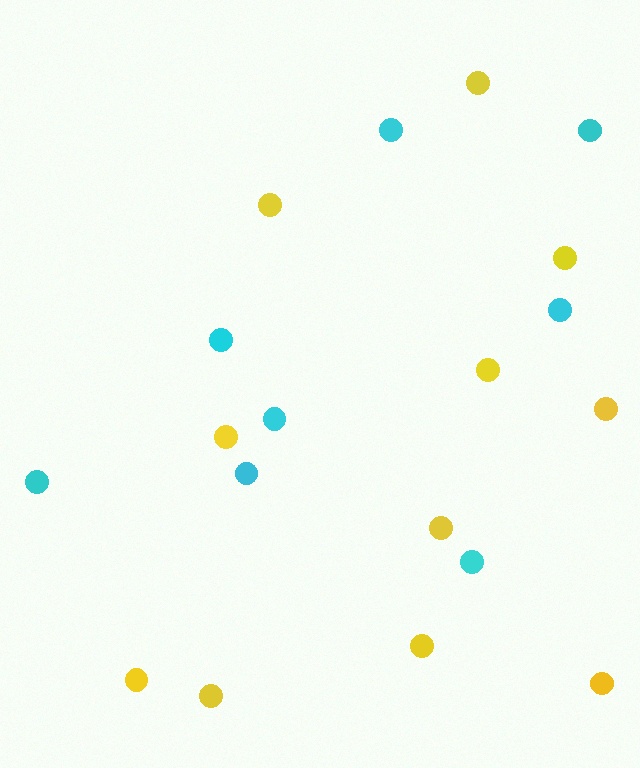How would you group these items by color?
There are 2 groups: one group of yellow circles (11) and one group of cyan circles (8).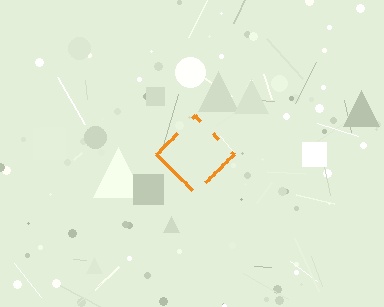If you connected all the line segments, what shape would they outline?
They would outline a diamond.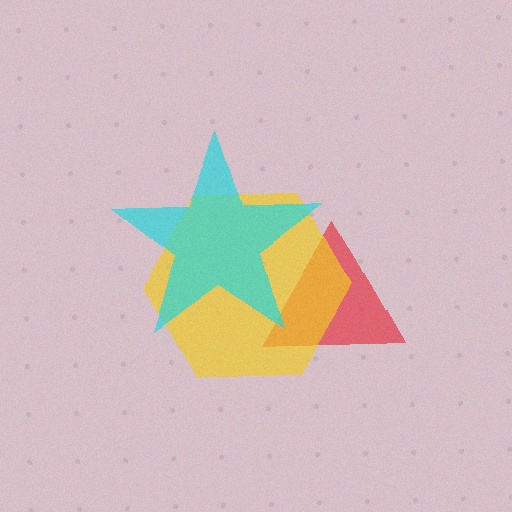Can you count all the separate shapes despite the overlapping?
Yes, there are 3 separate shapes.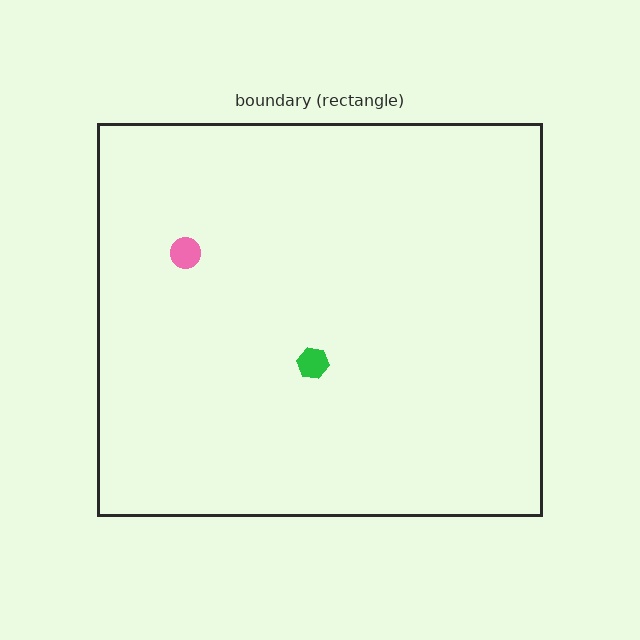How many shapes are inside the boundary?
2 inside, 0 outside.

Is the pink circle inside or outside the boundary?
Inside.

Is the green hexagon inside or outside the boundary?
Inside.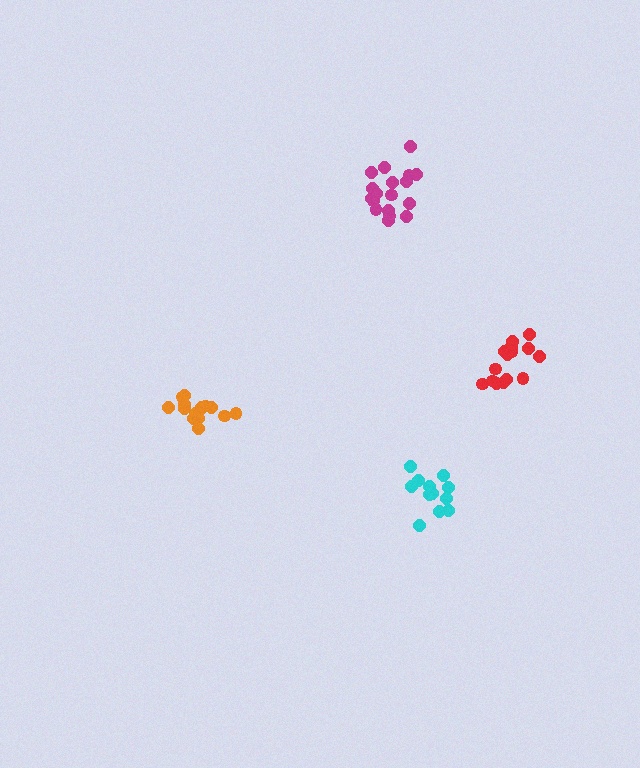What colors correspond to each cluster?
The clusters are colored: orange, red, cyan, magenta.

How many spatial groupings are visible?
There are 4 spatial groupings.